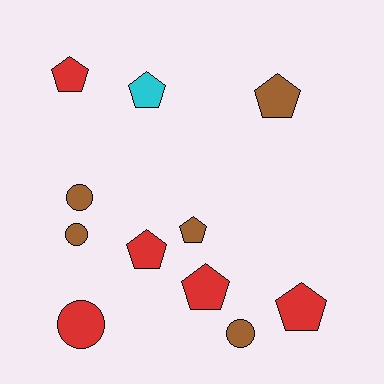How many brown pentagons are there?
There are 2 brown pentagons.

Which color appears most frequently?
Brown, with 5 objects.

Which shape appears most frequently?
Pentagon, with 7 objects.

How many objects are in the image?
There are 11 objects.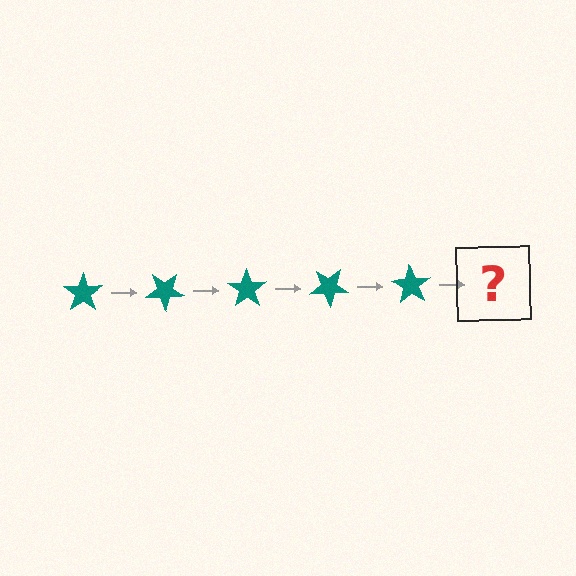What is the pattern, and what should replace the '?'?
The pattern is that the star rotates 35 degrees each step. The '?' should be a teal star rotated 175 degrees.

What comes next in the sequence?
The next element should be a teal star rotated 175 degrees.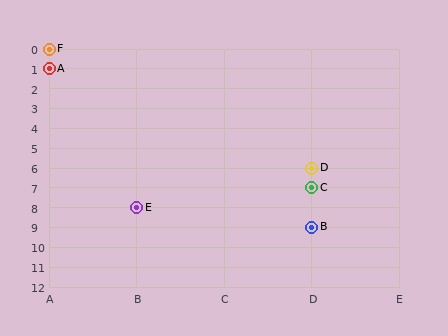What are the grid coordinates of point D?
Point D is at grid coordinates (D, 6).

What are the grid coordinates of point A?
Point A is at grid coordinates (A, 1).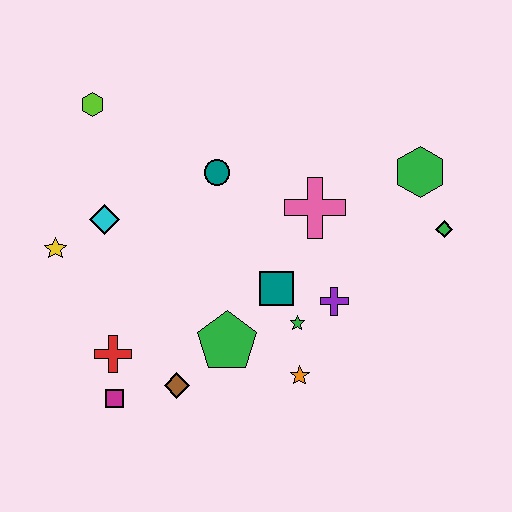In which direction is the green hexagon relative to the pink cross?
The green hexagon is to the right of the pink cross.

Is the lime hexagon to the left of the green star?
Yes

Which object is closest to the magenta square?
The red cross is closest to the magenta square.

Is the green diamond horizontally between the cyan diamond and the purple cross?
No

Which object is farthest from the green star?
The lime hexagon is farthest from the green star.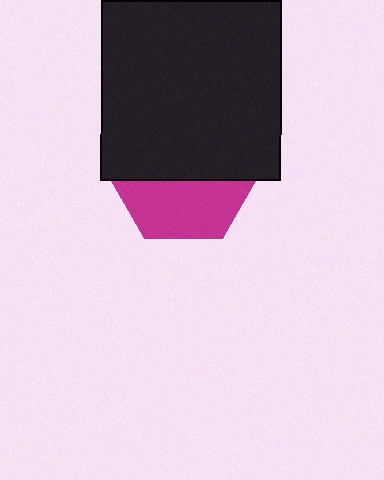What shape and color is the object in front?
The object in front is a black square.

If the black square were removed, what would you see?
You would see the complete magenta hexagon.